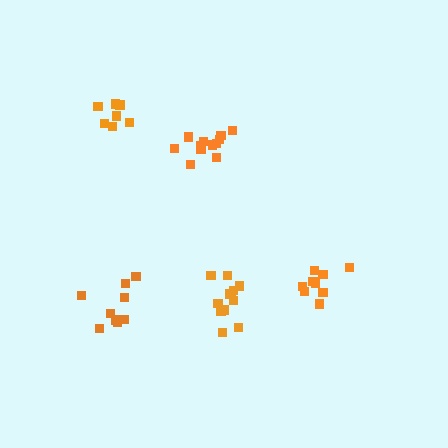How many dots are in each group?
Group 1: 12 dots, Group 2: 9 dots, Group 3: 10 dots, Group 4: 12 dots, Group 5: 7 dots (50 total).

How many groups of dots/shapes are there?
There are 5 groups.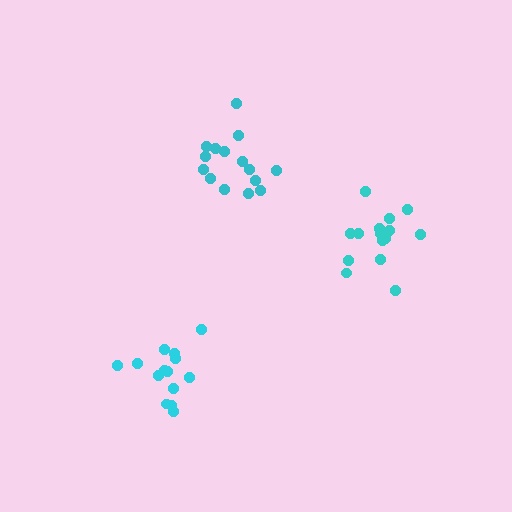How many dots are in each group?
Group 1: 15 dots, Group 2: 14 dots, Group 3: 15 dots (44 total).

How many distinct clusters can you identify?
There are 3 distinct clusters.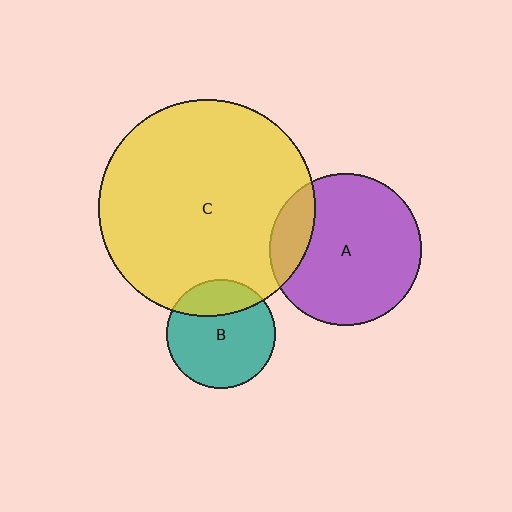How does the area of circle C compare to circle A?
Approximately 2.0 times.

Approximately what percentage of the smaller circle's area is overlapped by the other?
Approximately 25%.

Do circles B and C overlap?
Yes.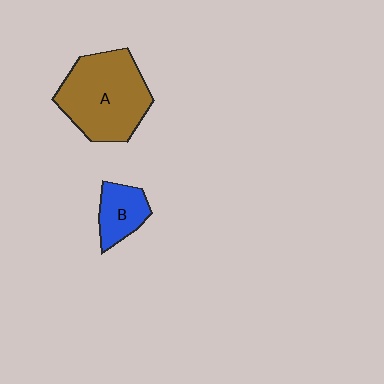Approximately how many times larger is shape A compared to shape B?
Approximately 2.5 times.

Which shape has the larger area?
Shape A (brown).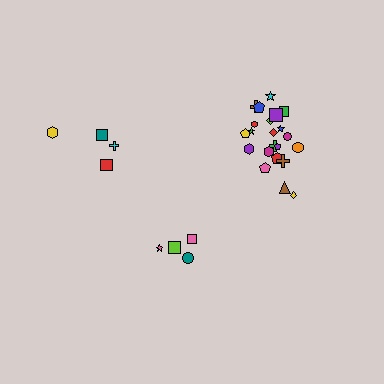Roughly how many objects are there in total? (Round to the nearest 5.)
Roughly 30 objects in total.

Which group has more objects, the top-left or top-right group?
The top-right group.